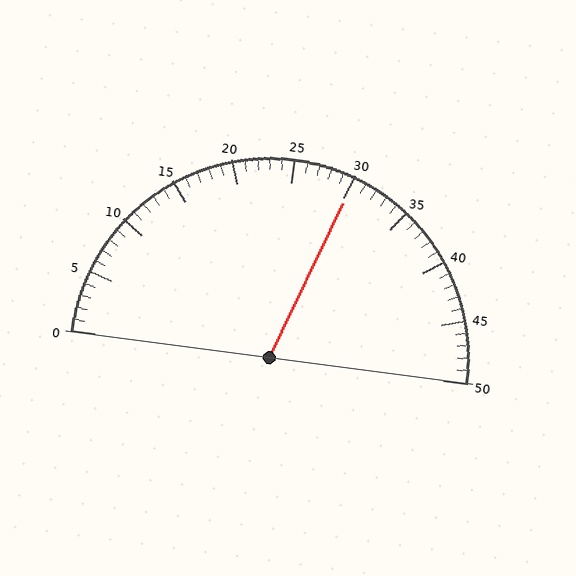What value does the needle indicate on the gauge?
The needle indicates approximately 30.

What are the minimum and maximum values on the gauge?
The gauge ranges from 0 to 50.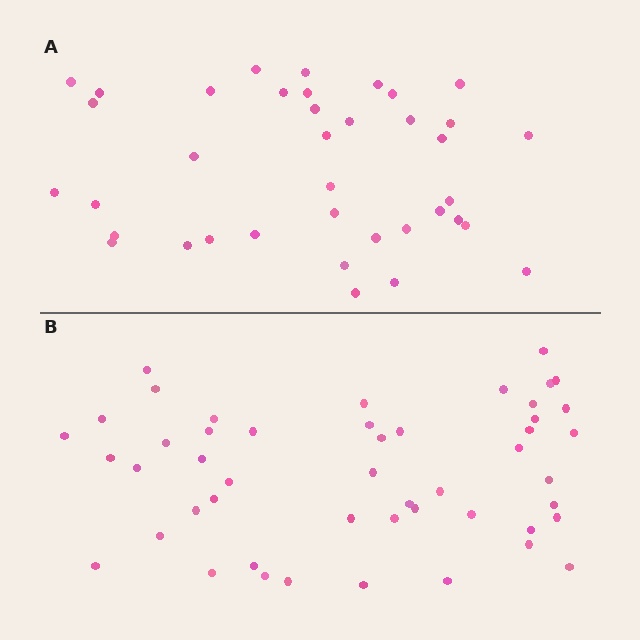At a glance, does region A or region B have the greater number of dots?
Region B (the bottom region) has more dots.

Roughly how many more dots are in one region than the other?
Region B has roughly 12 or so more dots than region A.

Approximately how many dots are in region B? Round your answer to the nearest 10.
About 50 dots. (The exact count is 49, which rounds to 50.)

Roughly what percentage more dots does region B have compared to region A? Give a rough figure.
About 30% more.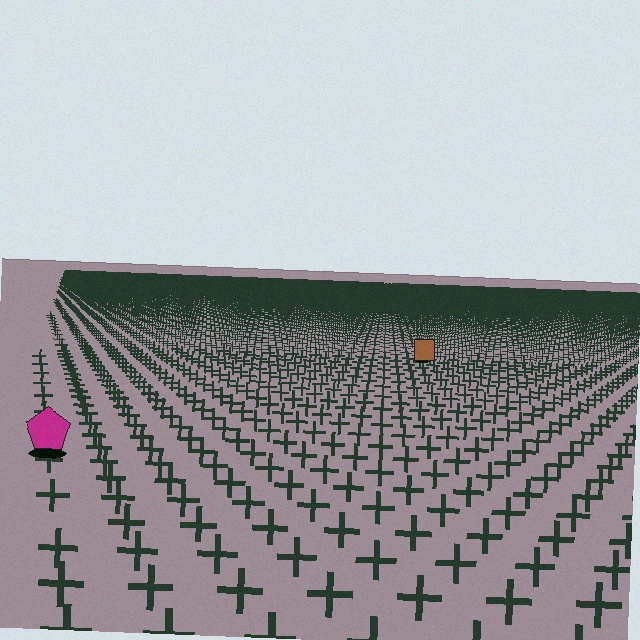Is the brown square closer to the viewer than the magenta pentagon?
No. The magenta pentagon is closer — you can tell from the texture gradient: the ground texture is coarser near it.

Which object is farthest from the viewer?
The brown square is farthest from the viewer. It appears smaller and the ground texture around it is denser.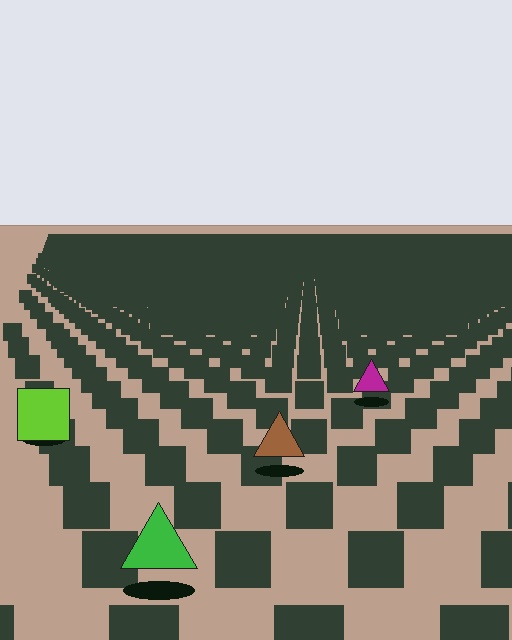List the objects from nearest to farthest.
From nearest to farthest: the green triangle, the brown triangle, the lime square, the magenta triangle.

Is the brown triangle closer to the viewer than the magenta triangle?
Yes. The brown triangle is closer — you can tell from the texture gradient: the ground texture is coarser near it.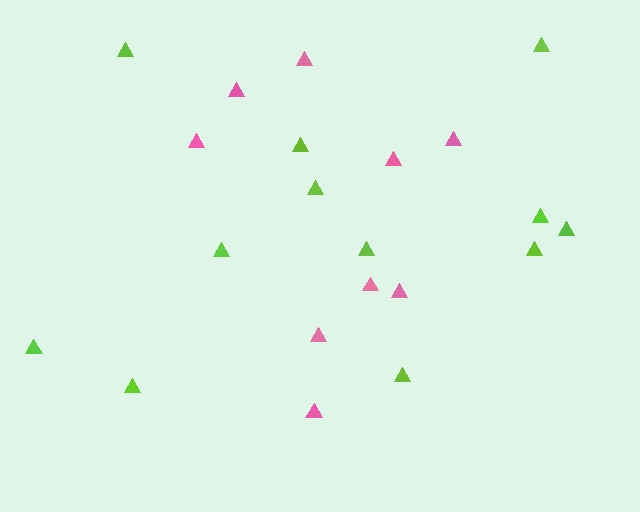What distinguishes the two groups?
There are 2 groups: one group of lime triangles (12) and one group of pink triangles (9).